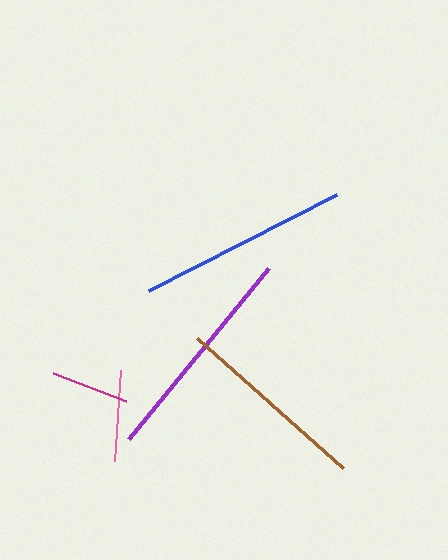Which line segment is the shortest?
The magenta line is the shortest at approximately 79 pixels.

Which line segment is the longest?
The purple line is the longest at approximately 221 pixels.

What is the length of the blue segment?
The blue segment is approximately 211 pixels long.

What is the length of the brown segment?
The brown segment is approximately 196 pixels long.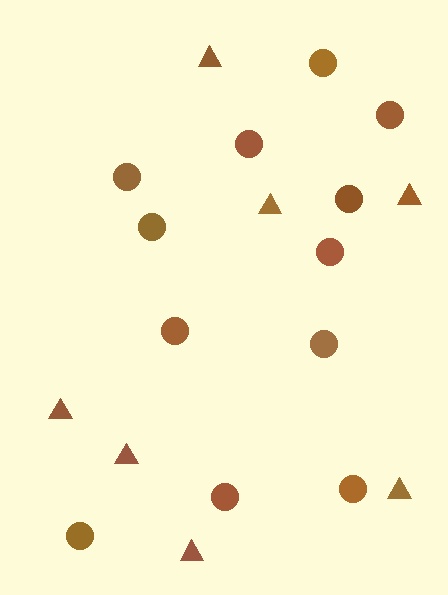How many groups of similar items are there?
There are 2 groups: one group of triangles (7) and one group of circles (12).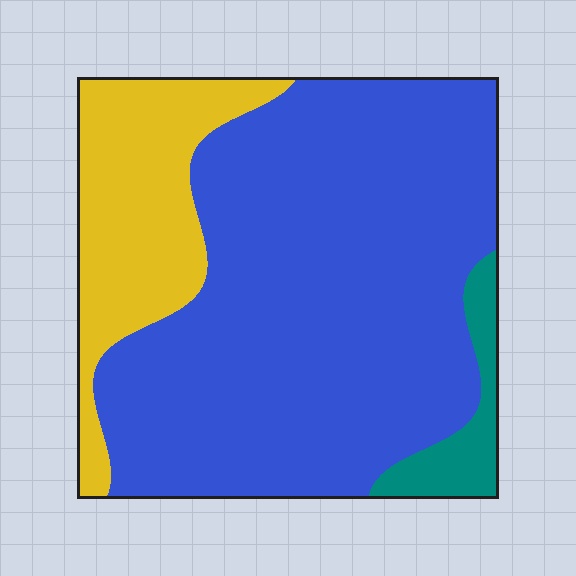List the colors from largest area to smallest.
From largest to smallest: blue, yellow, teal.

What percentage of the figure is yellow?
Yellow takes up less than a quarter of the figure.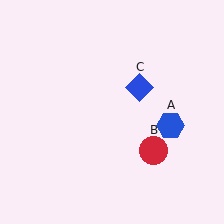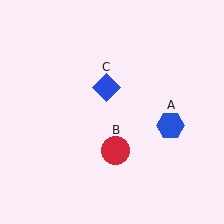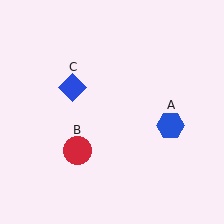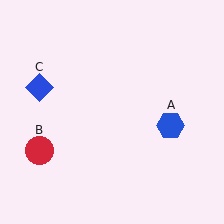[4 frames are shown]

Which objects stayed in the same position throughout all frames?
Blue hexagon (object A) remained stationary.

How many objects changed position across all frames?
2 objects changed position: red circle (object B), blue diamond (object C).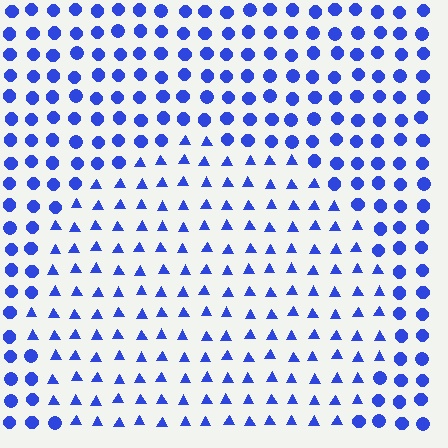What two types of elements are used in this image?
The image uses triangles inside the circle region and circles outside it.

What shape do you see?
I see a circle.